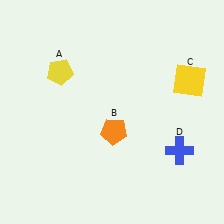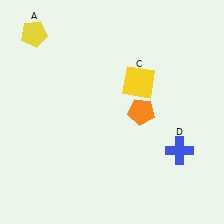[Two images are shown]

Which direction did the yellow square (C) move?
The yellow square (C) moved left.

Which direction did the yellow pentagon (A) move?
The yellow pentagon (A) moved up.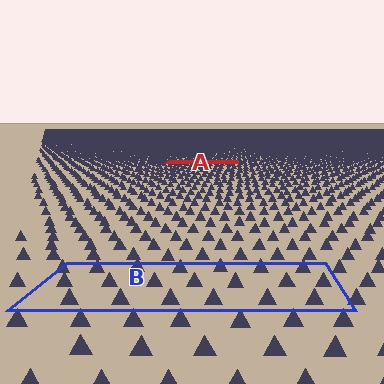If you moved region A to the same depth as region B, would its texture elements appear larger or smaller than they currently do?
They would appear larger. At a closer depth, the same texture elements are projected at a bigger on-screen size.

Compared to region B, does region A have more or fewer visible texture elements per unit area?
Region A has more texture elements per unit area — they are packed more densely because it is farther away.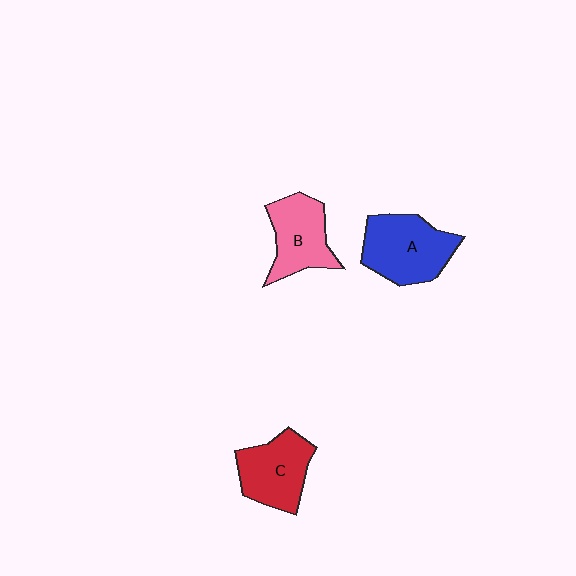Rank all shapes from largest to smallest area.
From largest to smallest: A (blue), C (red), B (pink).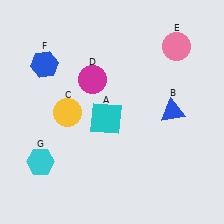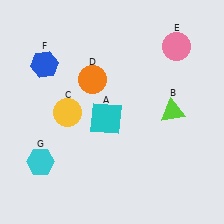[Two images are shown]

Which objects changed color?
B changed from blue to lime. D changed from magenta to orange.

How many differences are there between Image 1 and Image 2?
There are 2 differences between the two images.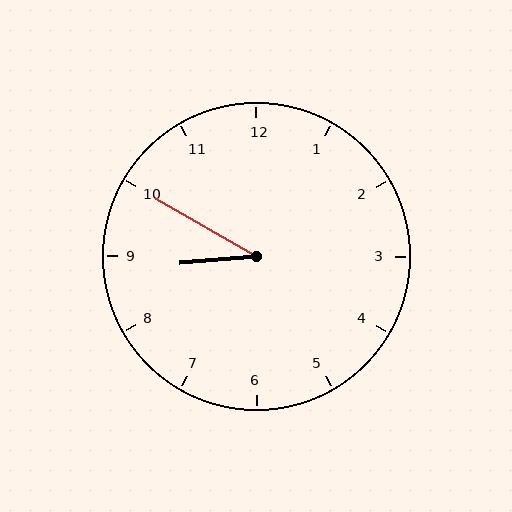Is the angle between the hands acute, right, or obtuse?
It is acute.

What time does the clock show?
8:50.